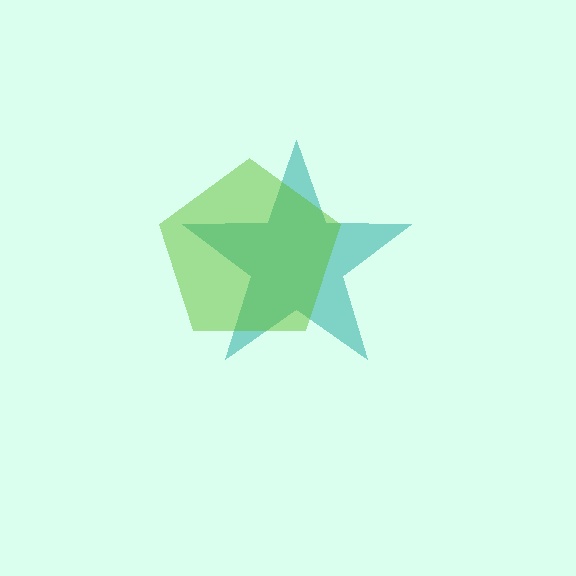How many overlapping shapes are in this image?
There are 2 overlapping shapes in the image.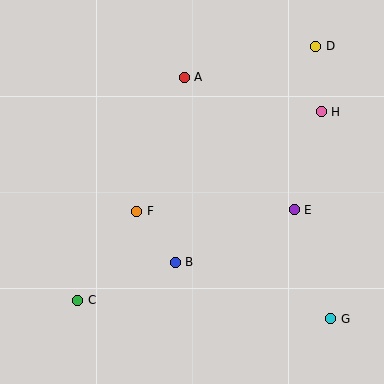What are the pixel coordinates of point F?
Point F is at (137, 211).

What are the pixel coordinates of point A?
Point A is at (184, 77).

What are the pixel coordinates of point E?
Point E is at (294, 210).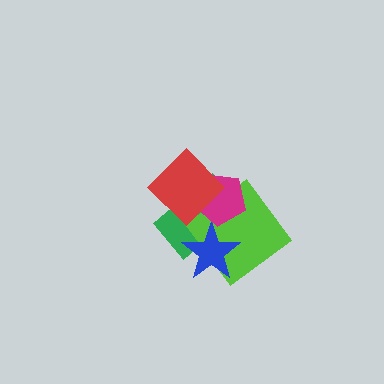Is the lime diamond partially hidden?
Yes, it is partially covered by another shape.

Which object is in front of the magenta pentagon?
The red diamond is in front of the magenta pentagon.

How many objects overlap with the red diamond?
2 objects overlap with the red diamond.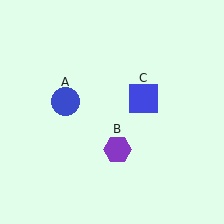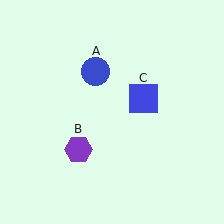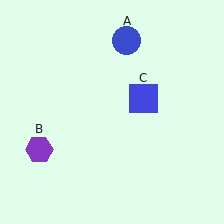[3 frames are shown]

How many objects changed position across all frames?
2 objects changed position: blue circle (object A), purple hexagon (object B).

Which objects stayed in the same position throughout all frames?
Blue square (object C) remained stationary.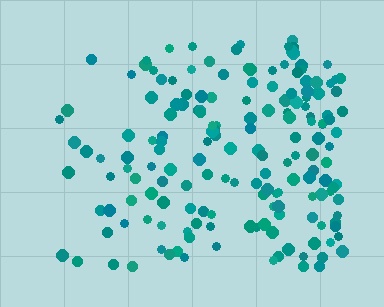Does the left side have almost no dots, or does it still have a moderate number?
Still a moderate number, just noticeably fewer than the right.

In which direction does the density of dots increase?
From left to right, with the right side densest.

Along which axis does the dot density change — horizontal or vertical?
Horizontal.